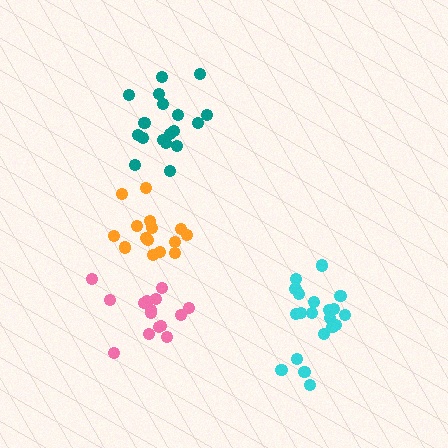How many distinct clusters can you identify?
There are 4 distinct clusters.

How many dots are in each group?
Group 1: 20 dots, Group 2: 15 dots, Group 3: 18 dots, Group 4: 15 dots (68 total).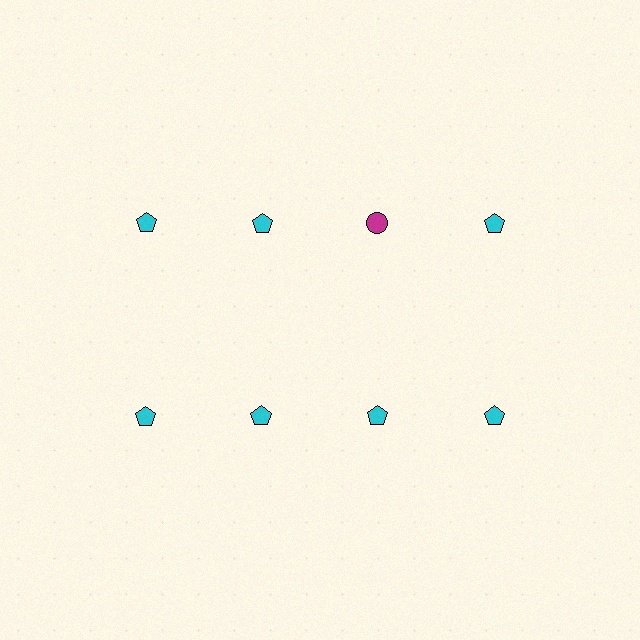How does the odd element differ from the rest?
It differs in both color (magenta instead of cyan) and shape (circle instead of pentagon).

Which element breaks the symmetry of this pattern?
The magenta circle in the top row, center column breaks the symmetry. All other shapes are cyan pentagons.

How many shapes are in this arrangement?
There are 8 shapes arranged in a grid pattern.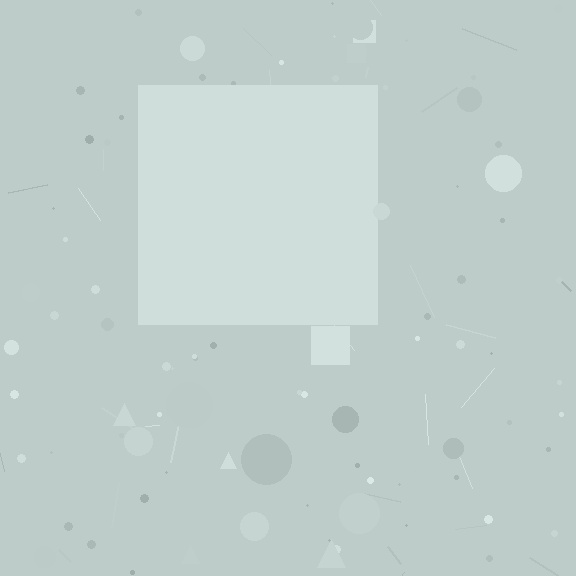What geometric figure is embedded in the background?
A square is embedded in the background.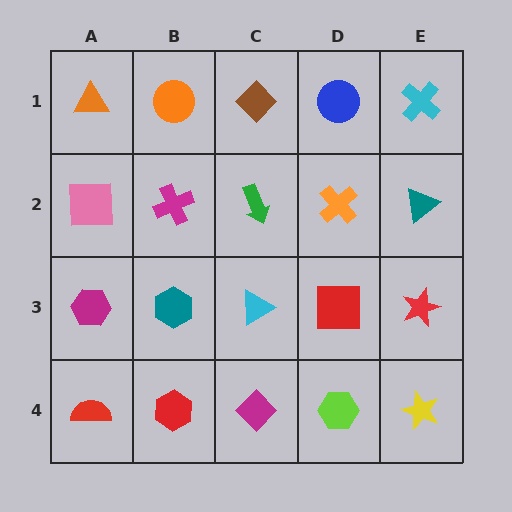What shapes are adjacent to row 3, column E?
A teal triangle (row 2, column E), a yellow star (row 4, column E), a red square (row 3, column D).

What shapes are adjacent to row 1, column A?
A pink square (row 2, column A), an orange circle (row 1, column B).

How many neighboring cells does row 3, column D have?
4.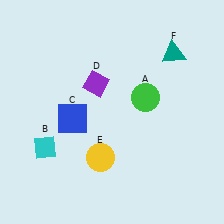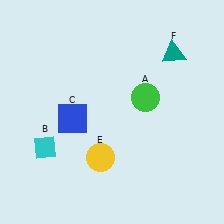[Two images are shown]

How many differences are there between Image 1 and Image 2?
There is 1 difference between the two images.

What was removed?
The purple diamond (D) was removed in Image 2.